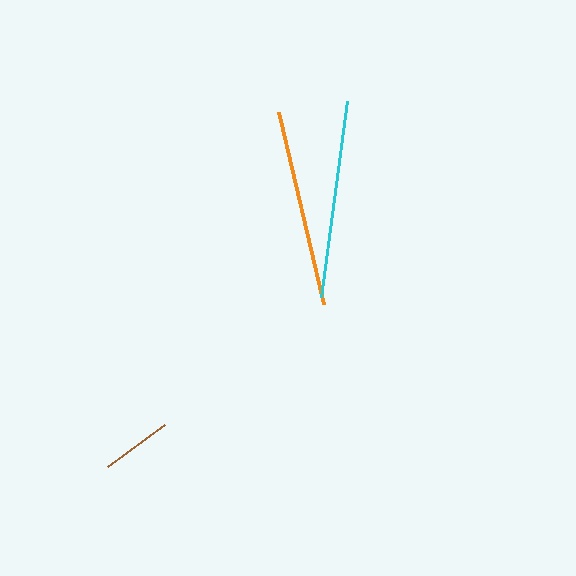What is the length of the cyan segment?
The cyan segment is approximately 198 pixels long.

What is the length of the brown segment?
The brown segment is approximately 71 pixels long.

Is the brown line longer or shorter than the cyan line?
The cyan line is longer than the brown line.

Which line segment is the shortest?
The brown line is the shortest at approximately 71 pixels.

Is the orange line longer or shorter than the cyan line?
The cyan line is longer than the orange line.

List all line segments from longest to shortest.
From longest to shortest: cyan, orange, brown.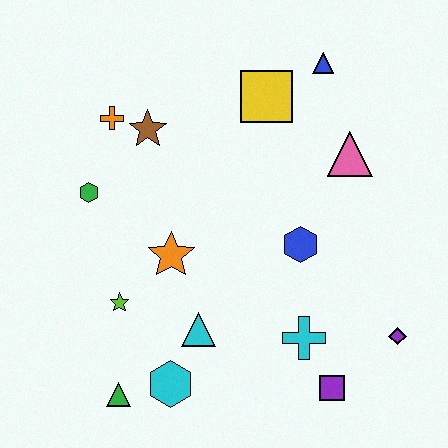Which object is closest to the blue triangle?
The yellow square is closest to the blue triangle.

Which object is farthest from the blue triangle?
The green triangle is farthest from the blue triangle.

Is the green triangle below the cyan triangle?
Yes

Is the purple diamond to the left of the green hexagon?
No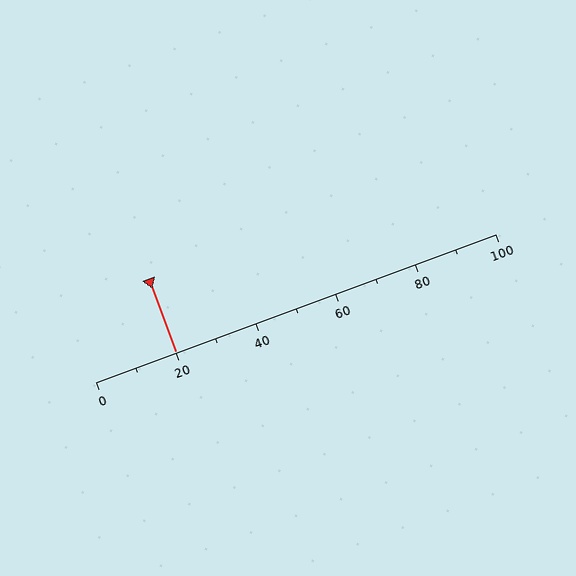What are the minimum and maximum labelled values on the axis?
The axis runs from 0 to 100.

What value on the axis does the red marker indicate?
The marker indicates approximately 20.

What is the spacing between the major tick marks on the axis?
The major ticks are spaced 20 apart.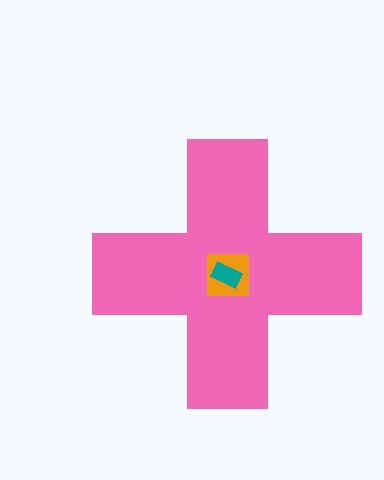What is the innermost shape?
The teal rectangle.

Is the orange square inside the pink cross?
Yes.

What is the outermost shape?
The pink cross.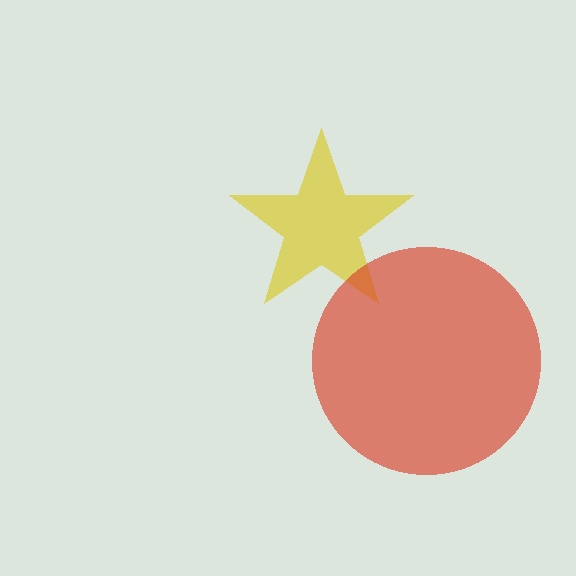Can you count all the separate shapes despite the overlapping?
Yes, there are 2 separate shapes.